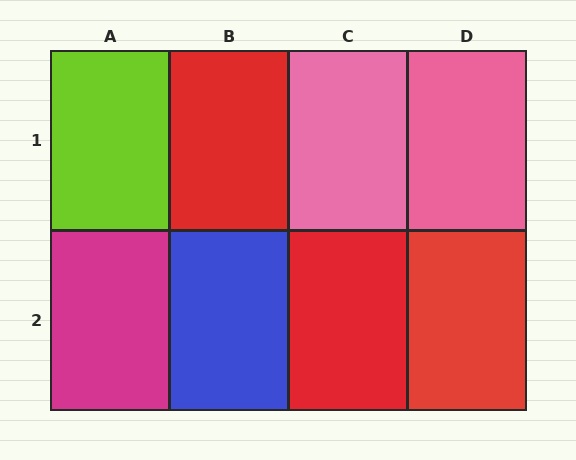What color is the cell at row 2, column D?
Red.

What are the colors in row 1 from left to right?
Lime, red, pink, pink.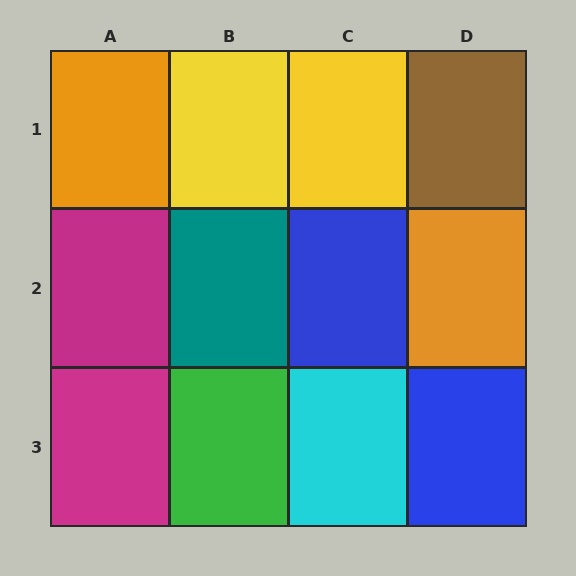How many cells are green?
1 cell is green.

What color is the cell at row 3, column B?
Green.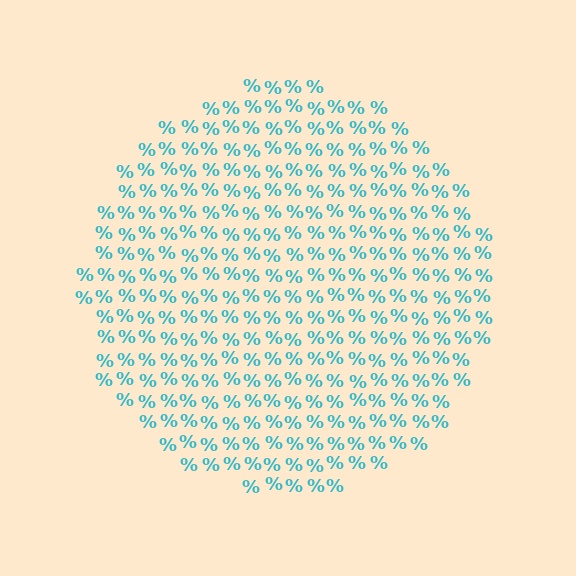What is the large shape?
The large shape is a circle.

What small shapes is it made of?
It is made of small percent signs.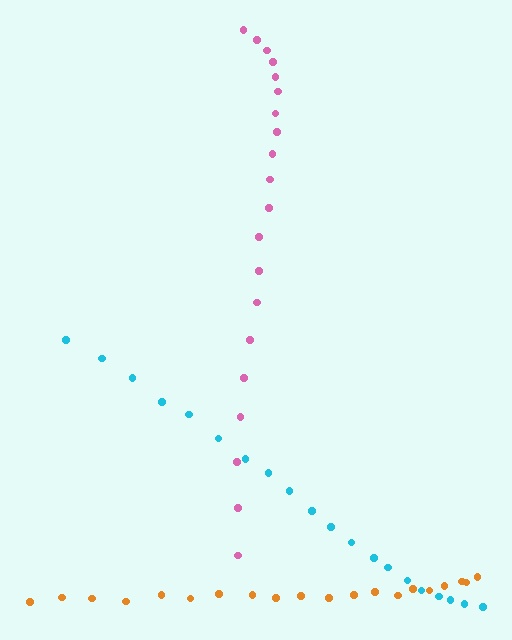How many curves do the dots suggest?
There are 3 distinct paths.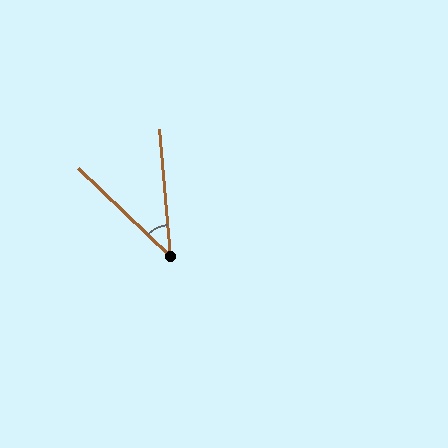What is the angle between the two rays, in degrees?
Approximately 41 degrees.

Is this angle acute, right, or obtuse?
It is acute.